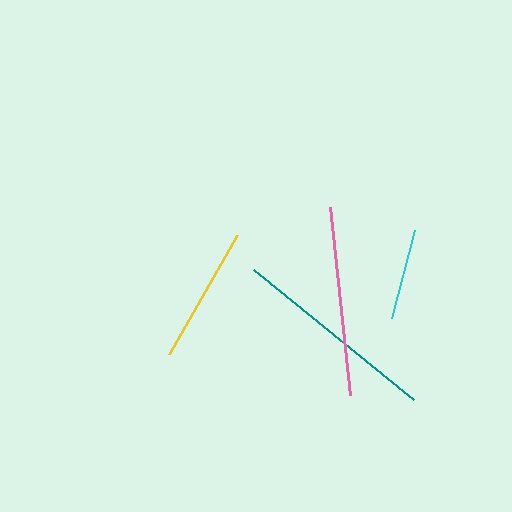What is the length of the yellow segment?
The yellow segment is approximately 137 pixels long.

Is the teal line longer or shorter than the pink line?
The teal line is longer than the pink line.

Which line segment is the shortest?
The cyan line is the shortest at approximately 91 pixels.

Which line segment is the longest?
The teal line is the longest at approximately 207 pixels.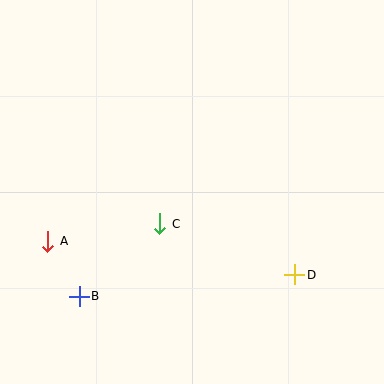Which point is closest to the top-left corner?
Point A is closest to the top-left corner.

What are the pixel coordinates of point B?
Point B is at (79, 296).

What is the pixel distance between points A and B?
The distance between A and B is 63 pixels.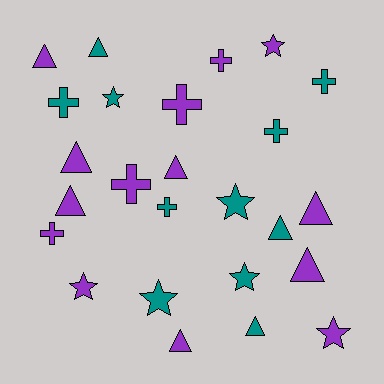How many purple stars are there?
There are 3 purple stars.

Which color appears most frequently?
Purple, with 14 objects.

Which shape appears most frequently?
Triangle, with 10 objects.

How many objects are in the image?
There are 25 objects.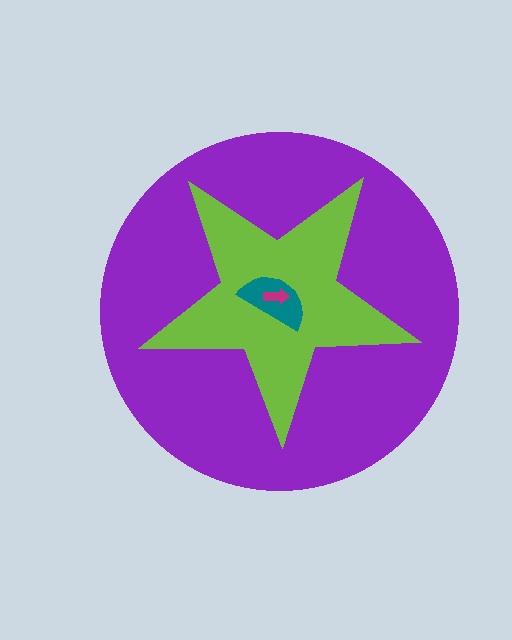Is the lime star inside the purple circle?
Yes.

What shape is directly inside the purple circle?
The lime star.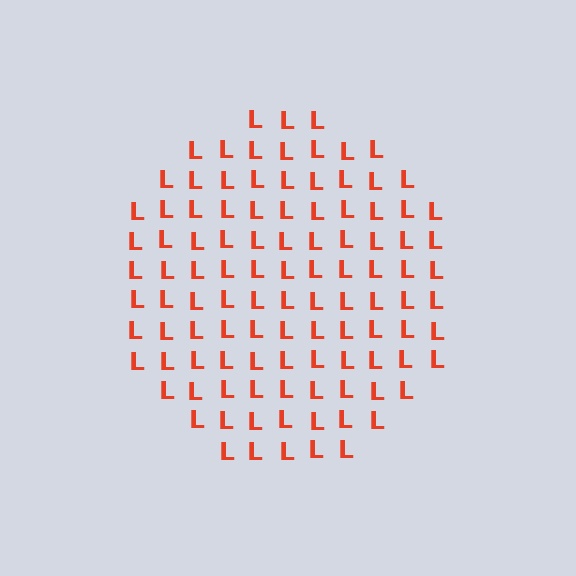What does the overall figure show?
The overall figure shows a circle.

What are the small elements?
The small elements are letter L's.